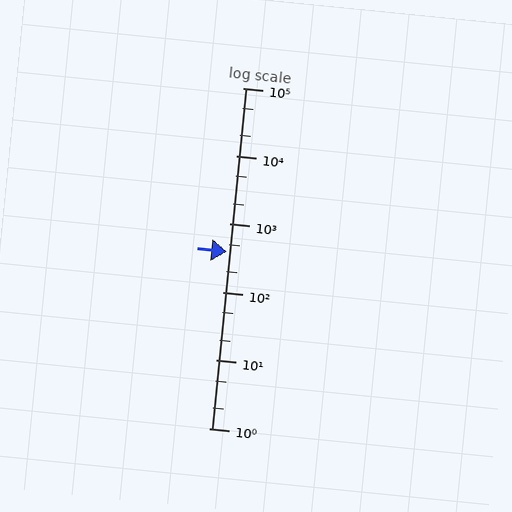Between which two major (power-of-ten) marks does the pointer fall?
The pointer is between 100 and 1000.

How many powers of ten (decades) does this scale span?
The scale spans 5 decades, from 1 to 100000.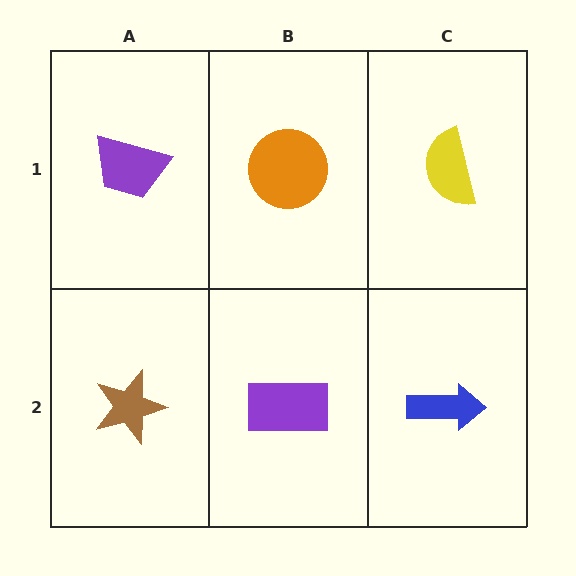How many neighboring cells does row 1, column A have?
2.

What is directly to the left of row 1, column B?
A purple trapezoid.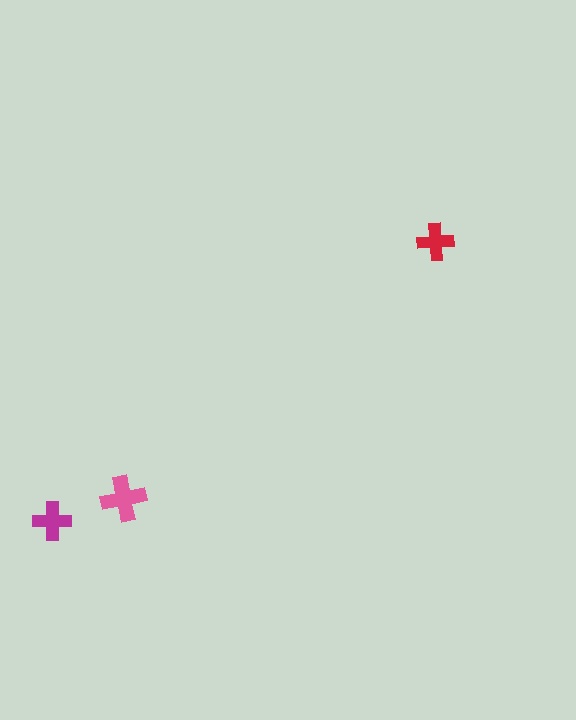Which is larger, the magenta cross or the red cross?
The magenta one.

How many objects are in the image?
There are 3 objects in the image.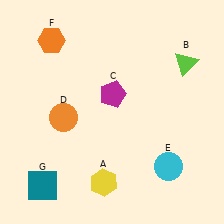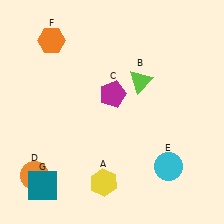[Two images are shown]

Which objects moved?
The objects that moved are: the lime triangle (B), the orange circle (D).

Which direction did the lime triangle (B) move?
The lime triangle (B) moved left.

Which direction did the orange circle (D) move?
The orange circle (D) moved down.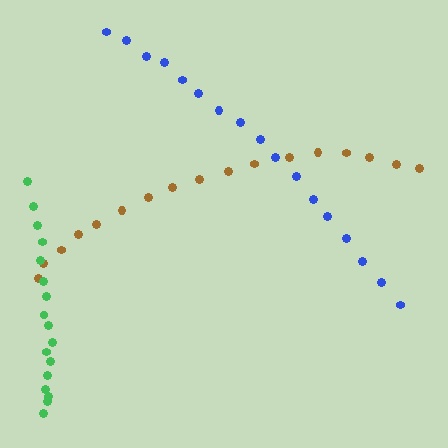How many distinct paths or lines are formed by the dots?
There are 3 distinct paths.